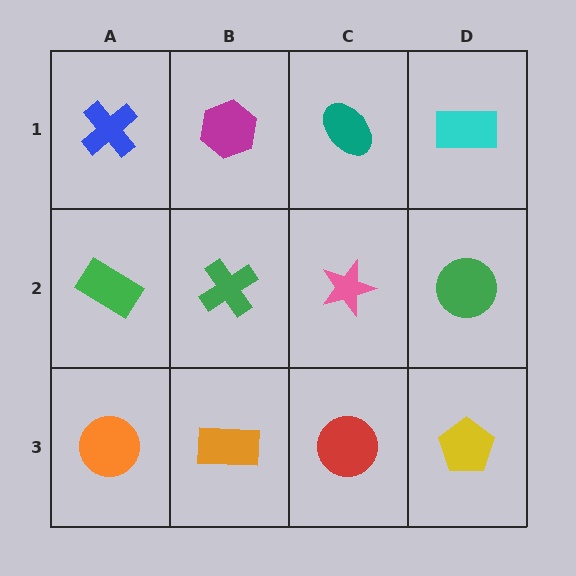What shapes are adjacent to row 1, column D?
A green circle (row 2, column D), a teal ellipse (row 1, column C).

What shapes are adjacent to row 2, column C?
A teal ellipse (row 1, column C), a red circle (row 3, column C), a green cross (row 2, column B), a green circle (row 2, column D).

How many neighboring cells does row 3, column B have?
3.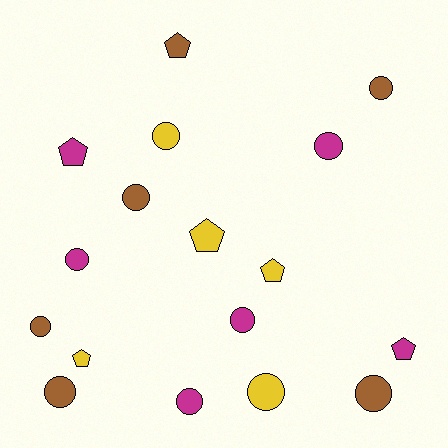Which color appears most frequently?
Magenta, with 6 objects.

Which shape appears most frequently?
Circle, with 11 objects.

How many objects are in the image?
There are 17 objects.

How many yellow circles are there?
There are 2 yellow circles.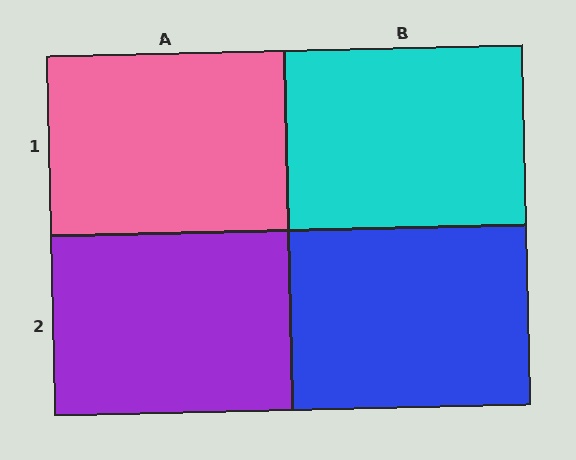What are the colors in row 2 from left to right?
Purple, blue.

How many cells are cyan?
1 cell is cyan.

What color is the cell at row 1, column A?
Pink.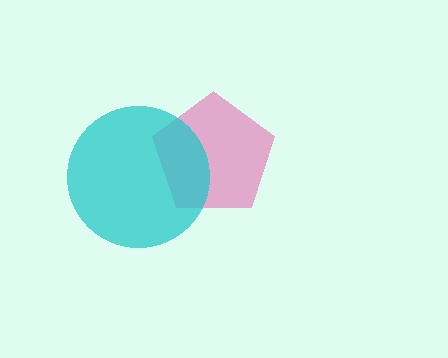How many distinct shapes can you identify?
There are 2 distinct shapes: a pink pentagon, a cyan circle.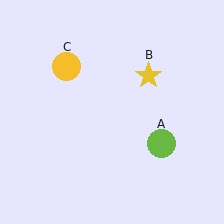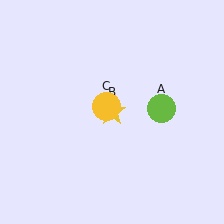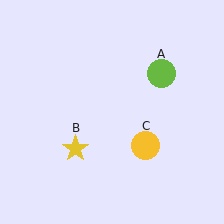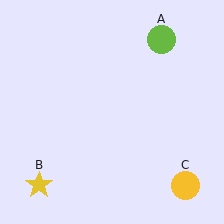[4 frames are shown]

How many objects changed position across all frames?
3 objects changed position: lime circle (object A), yellow star (object B), yellow circle (object C).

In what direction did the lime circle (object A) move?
The lime circle (object A) moved up.